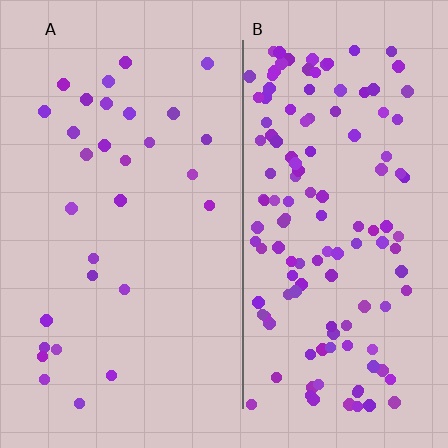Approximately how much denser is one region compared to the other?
Approximately 4.4× — region B over region A.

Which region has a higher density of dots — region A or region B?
B (the right).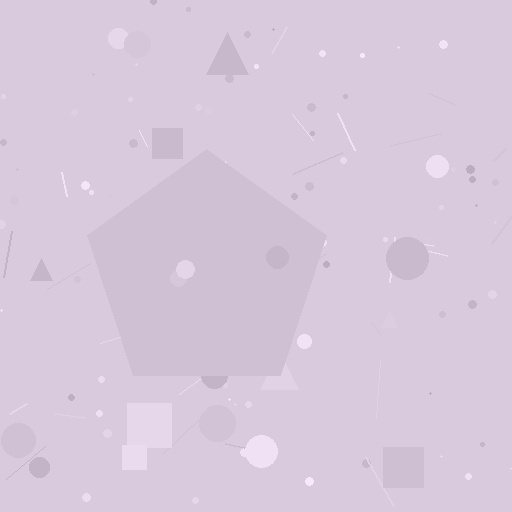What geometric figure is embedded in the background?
A pentagon is embedded in the background.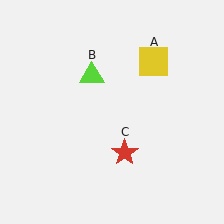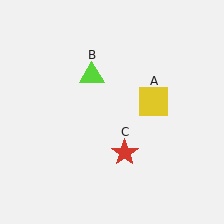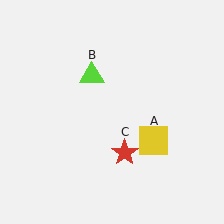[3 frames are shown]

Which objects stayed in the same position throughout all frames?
Lime triangle (object B) and red star (object C) remained stationary.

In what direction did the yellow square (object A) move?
The yellow square (object A) moved down.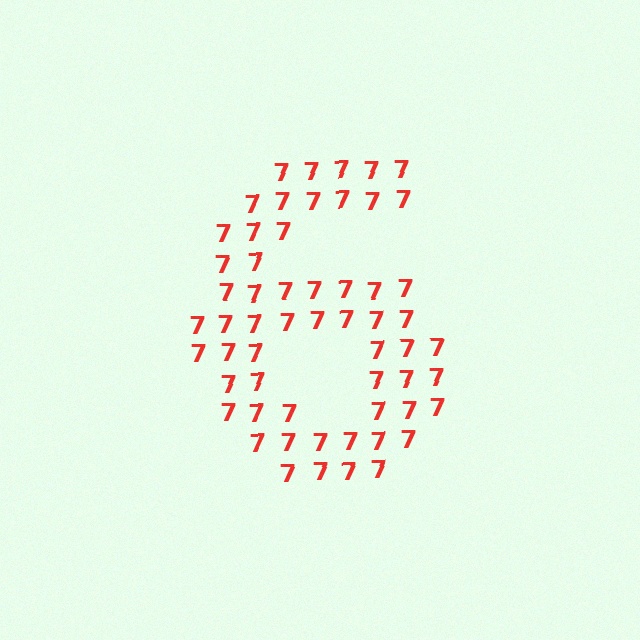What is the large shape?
The large shape is the digit 6.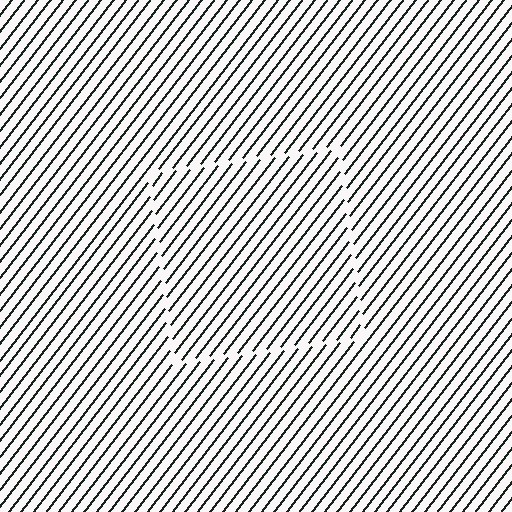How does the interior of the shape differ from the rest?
The interior of the shape contains the same grating, shifted by half a period — the contour is defined by the phase discontinuity where line-ends from the inner and outer gratings abut.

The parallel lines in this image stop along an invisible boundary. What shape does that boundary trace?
An illusory square. The interior of the shape contains the same grating, shifted by half a period — the contour is defined by the phase discontinuity where line-ends from the inner and outer gratings abut.